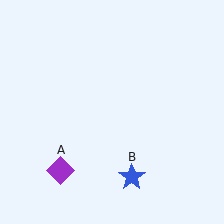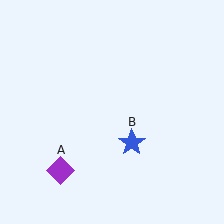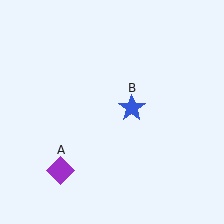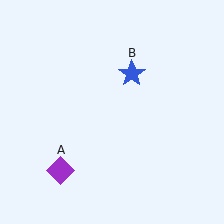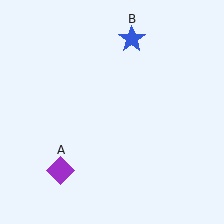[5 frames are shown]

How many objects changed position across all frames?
1 object changed position: blue star (object B).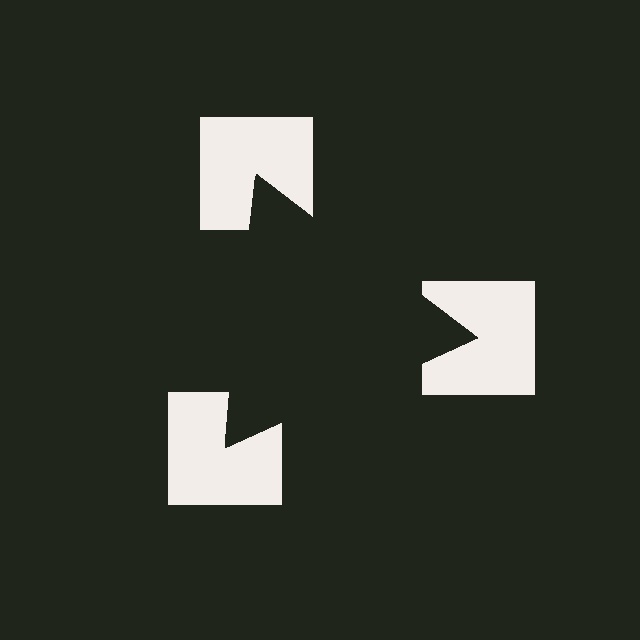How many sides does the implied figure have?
3 sides.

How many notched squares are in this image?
There are 3 — one at each vertex of the illusory triangle.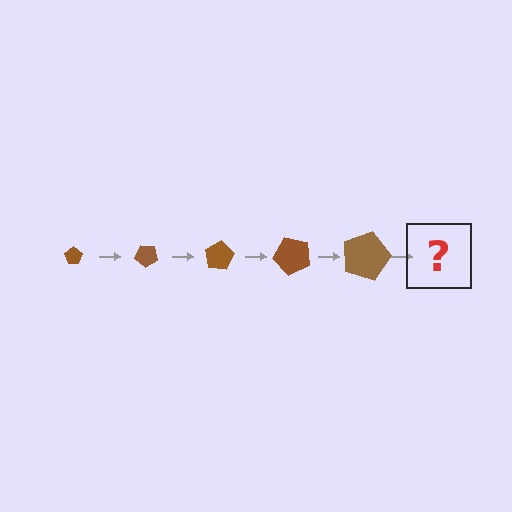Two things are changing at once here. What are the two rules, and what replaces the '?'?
The two rules are that the pentagon grows larger each step and it rotates 40 degrees each step. The '?' should be a pentagon, larger than the previous one and rotated 200 degrees from the start.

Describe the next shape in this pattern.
It should be a pentagon, larger than the previous one and rotated 200 degrees from the start.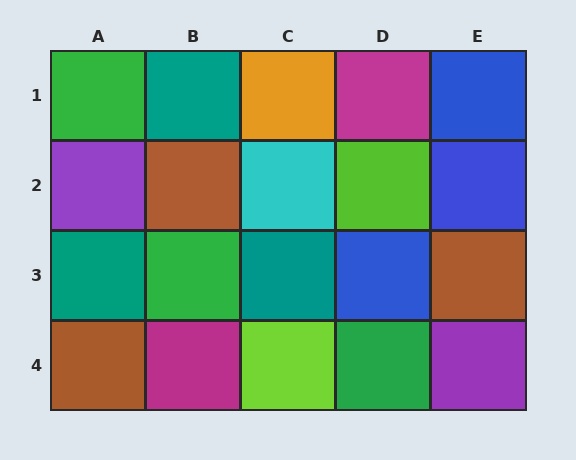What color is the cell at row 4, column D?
Green.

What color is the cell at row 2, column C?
Cyan.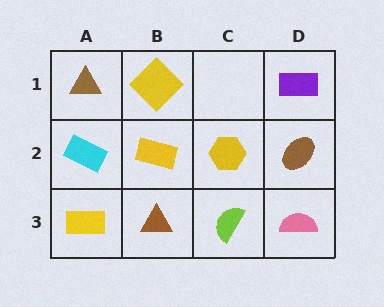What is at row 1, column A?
A brown triangle.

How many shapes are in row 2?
4 shapes.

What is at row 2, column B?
A yellow rectangle.